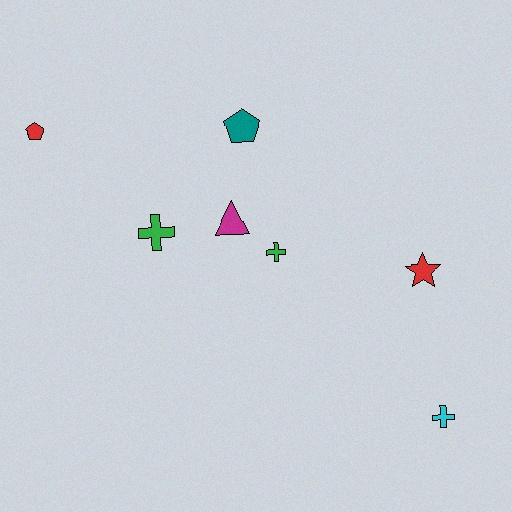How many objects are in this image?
There are 7 objects.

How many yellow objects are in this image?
There are no yellow objects.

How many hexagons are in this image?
There are no hexagons.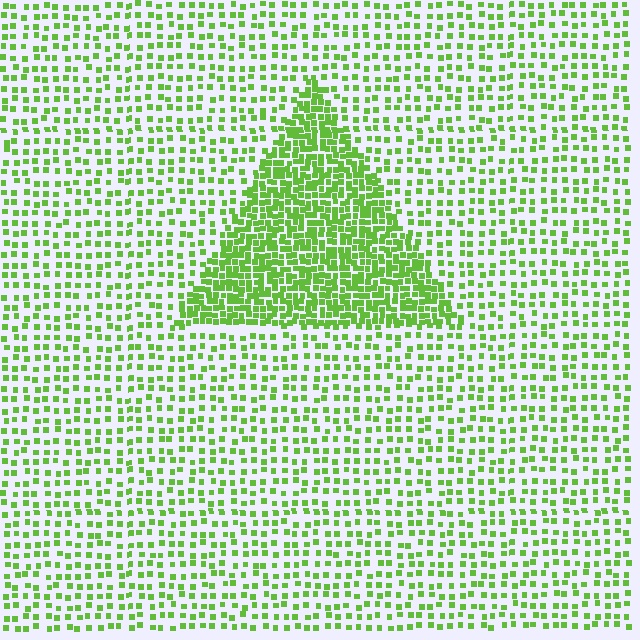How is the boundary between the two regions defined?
The boundary is defined by a change in element density (approximately 2.4x ratio). All elements are the same color, size, and shape.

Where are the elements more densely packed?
The elements are more densely packed inside the triangle boundary.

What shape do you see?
I see a triangle.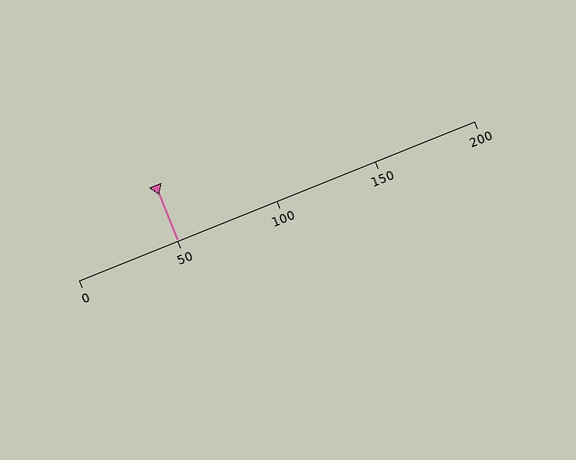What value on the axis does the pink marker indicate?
The marker indicates approximately 50.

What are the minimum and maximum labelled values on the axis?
The axis runs from 0 to 200.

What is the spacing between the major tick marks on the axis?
The major ticks are spaced 50 apart.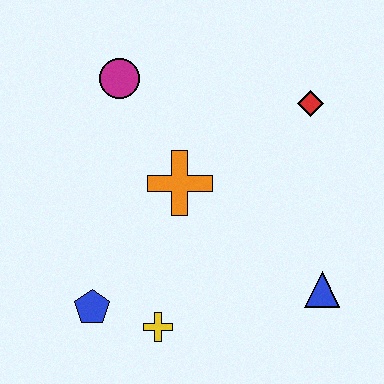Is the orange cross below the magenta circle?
Yes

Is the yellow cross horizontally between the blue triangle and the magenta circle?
Yes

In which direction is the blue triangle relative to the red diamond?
The blue triangle is below the red diamond.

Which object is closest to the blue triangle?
The yellow cross is closest to the blue triangle.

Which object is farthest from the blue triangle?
The magenta circle is farthest from the blue triangle.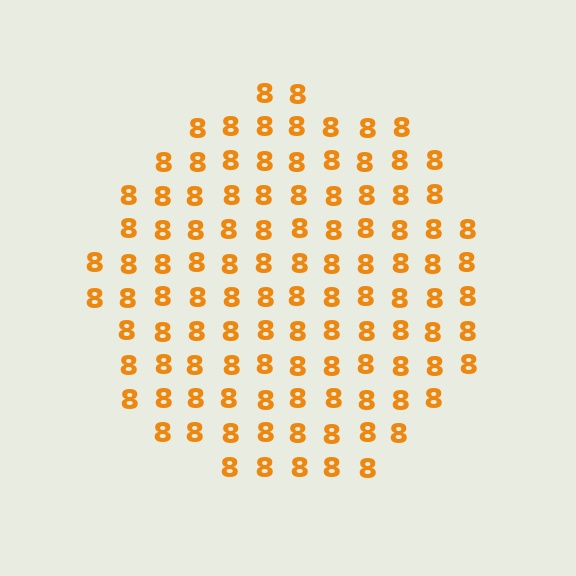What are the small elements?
The small elements are digit 8's.